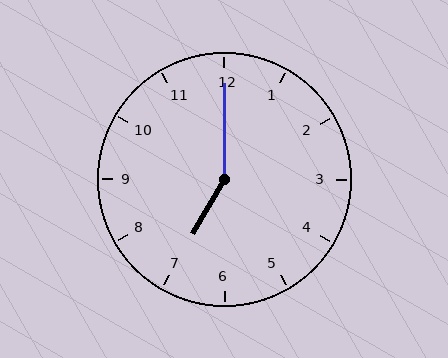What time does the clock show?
7:00.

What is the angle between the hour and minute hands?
Approximately 150 degrees.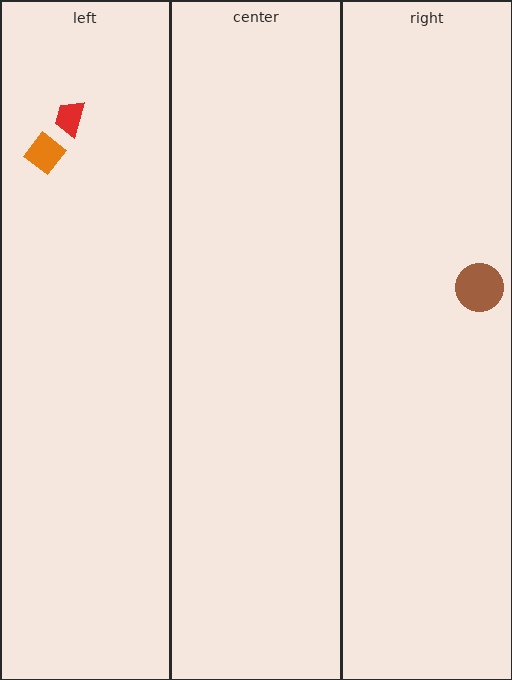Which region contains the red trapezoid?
The left region.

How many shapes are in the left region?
2.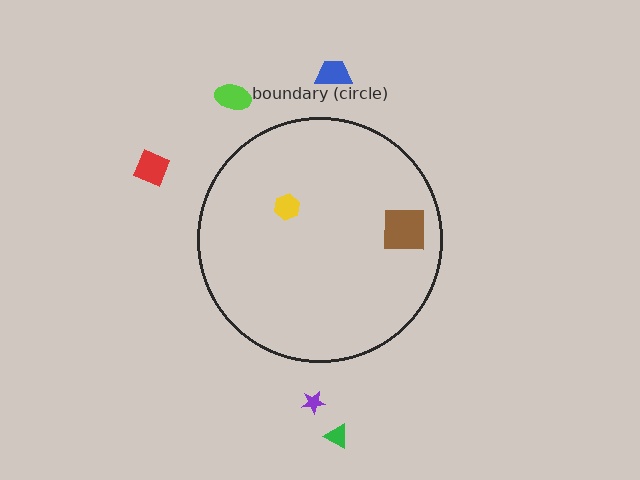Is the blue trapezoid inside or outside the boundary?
Outside.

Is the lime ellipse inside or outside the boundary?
Outside.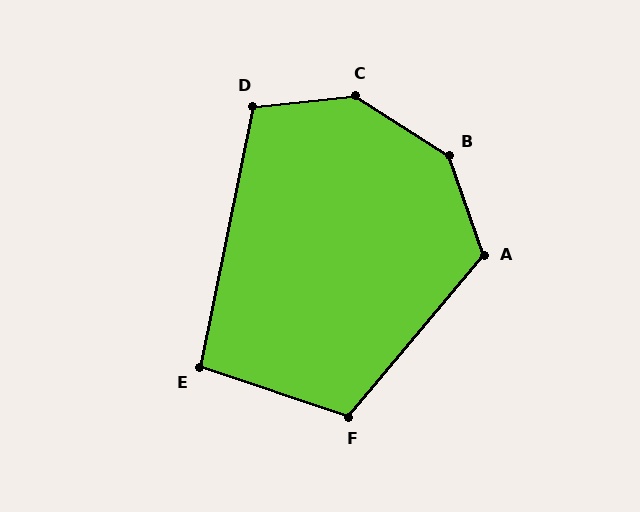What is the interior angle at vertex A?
Approximately 121 degrees (obtuse).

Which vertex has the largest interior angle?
C, at approximately 142 degrees.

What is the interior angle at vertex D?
Approximately 107 degrees (obtuse).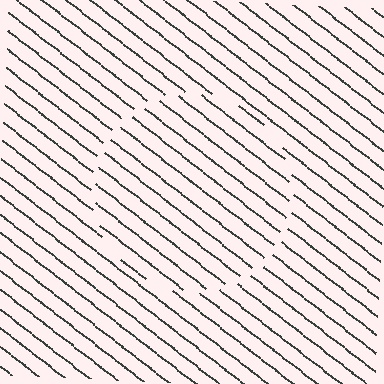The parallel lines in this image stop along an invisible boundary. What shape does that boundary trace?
An illusory circle. The interior of the shape contains the same grating, shifted by half a period — the contour is defined by the phase discontinuity where line-ends from the inner and outer gratings abut.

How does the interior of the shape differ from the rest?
The interior of the shape contains the same grating, shifted by half a period — the contour is defined by the phase discontinuity where line-ends from the inner and outer gratings abut.